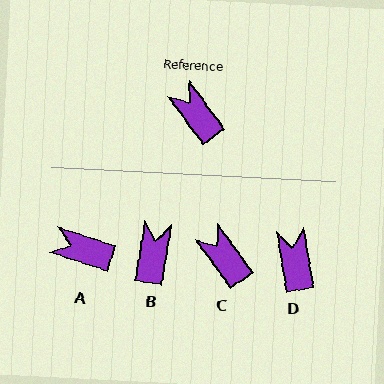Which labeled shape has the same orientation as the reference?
C.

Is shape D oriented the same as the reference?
No, it is off by about 26 degrees.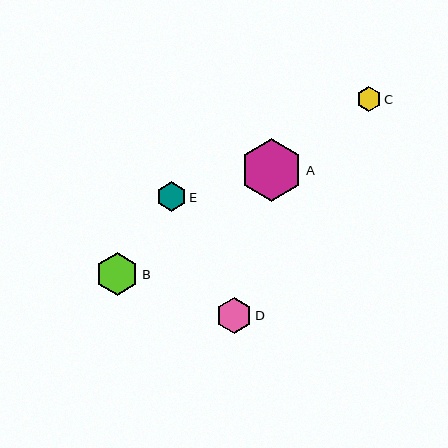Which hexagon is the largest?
Hexagon A is the largest with a size of approximately 63 pixels.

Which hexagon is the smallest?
Hexagon C is the smallest with a size of approximately 25 pixels.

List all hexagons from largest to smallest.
From largest to smallest: A, B, D, E, C.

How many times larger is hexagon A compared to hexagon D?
Hexagon A is approximately 1.8 times the size of hexagon D.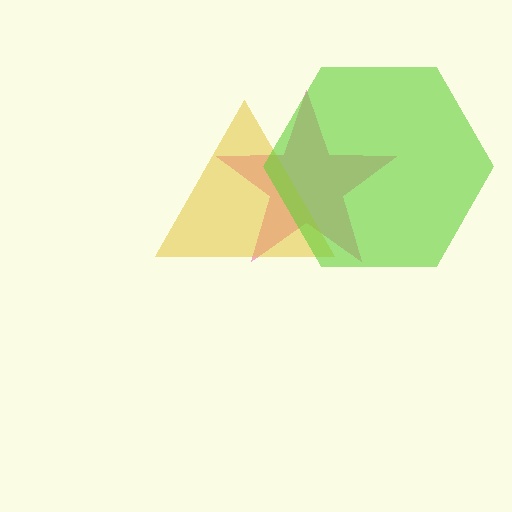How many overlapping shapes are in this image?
There are 3 overlapping shapes in the image.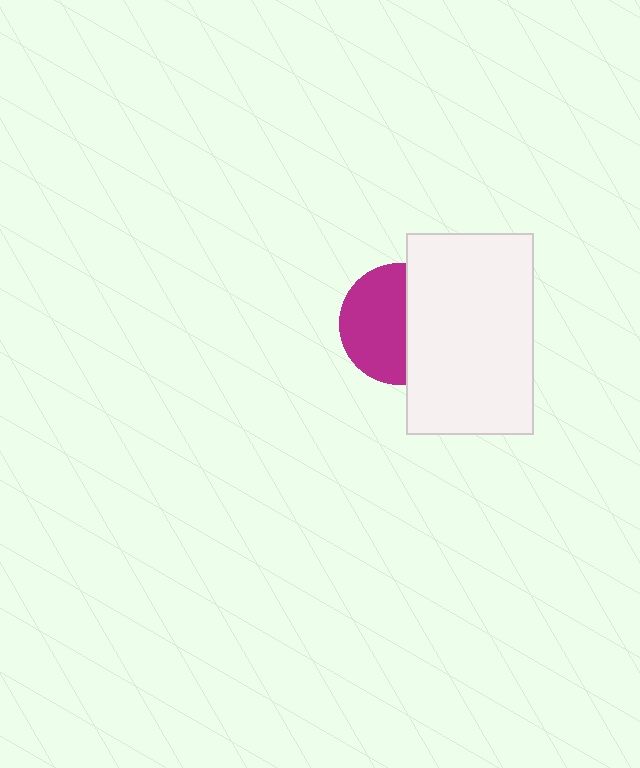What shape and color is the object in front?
The object in front is a white rectangle.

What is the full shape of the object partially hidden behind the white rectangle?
The partially hidden object is a magenta circle.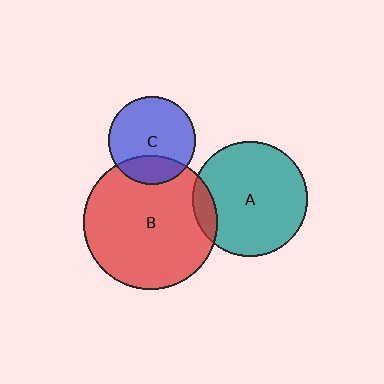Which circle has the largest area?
Circle B (red).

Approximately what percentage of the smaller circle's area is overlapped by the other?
Approximately 10%.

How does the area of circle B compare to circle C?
Approximately 2.3 times.